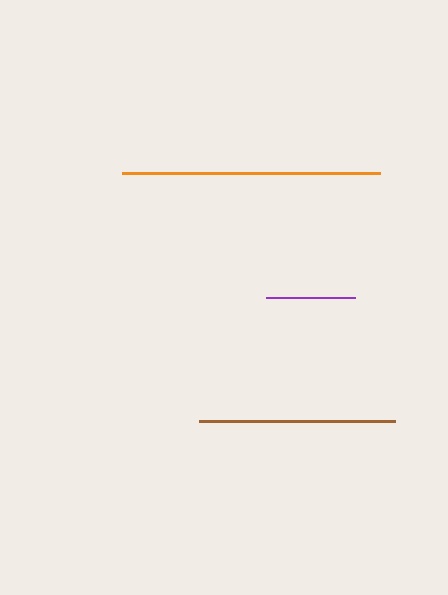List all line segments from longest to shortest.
From longest to shortest: orange, brown, purple.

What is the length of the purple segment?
The purple segment is approximately 89 pixels long.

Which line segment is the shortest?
The purple line is the shortest at approximately 89 pixels.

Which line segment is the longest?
The orange line is the longest at approximately 259 pixels.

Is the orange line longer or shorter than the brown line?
The orange line is longer than the brown line.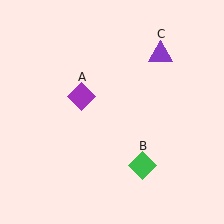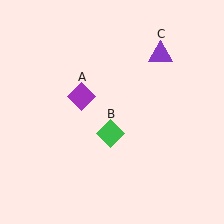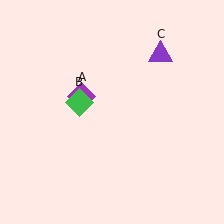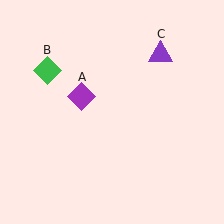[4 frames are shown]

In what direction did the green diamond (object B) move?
The green diamond (object B) moved up and to the left.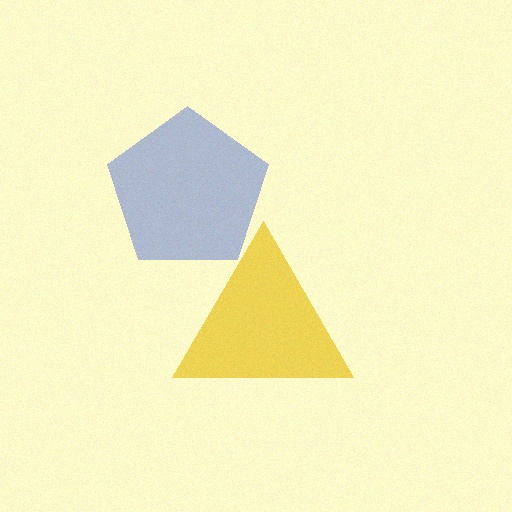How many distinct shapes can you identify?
There are 2 distinct shapes: a yellow triangle, a blue pentagon.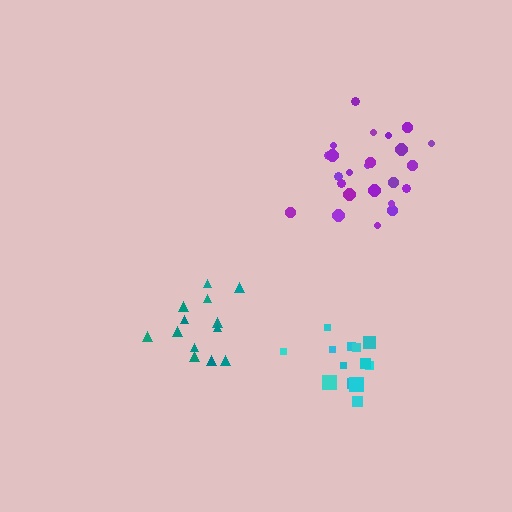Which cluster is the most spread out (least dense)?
Teal.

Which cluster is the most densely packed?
Purple.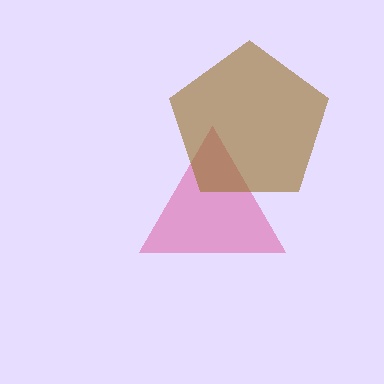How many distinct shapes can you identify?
There are 2 distinct shapes: a pink triangle, a brown pentagon.